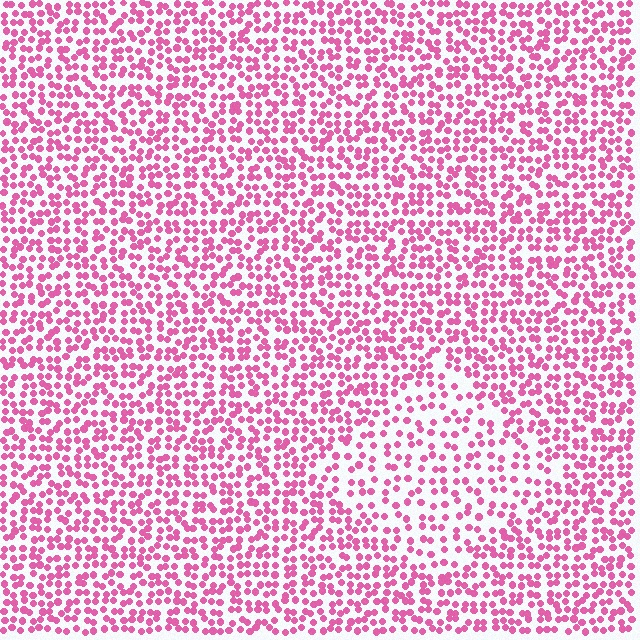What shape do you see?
I see a diamond.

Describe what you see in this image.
The image contains small pink elements arranged at two different densities. A diamond-shaped region is visible where the elements are less densely packed than the surrounding area.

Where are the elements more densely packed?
The elements are more densely packed outside the diamond boundary.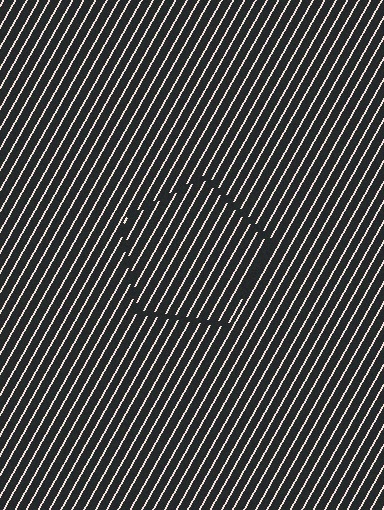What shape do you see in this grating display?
An illusory pentagon. The interior of the shape contains the same grating, shifted by half a period — the contour is defined by the phase discontinuity where line-ends from the inner and outer gratings abut.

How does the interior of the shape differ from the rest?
The interior of the shape contains the same grating, shifted by half a period — the contour is defined by the phase discontinuity where line-ends from the inner and outer gratings abut.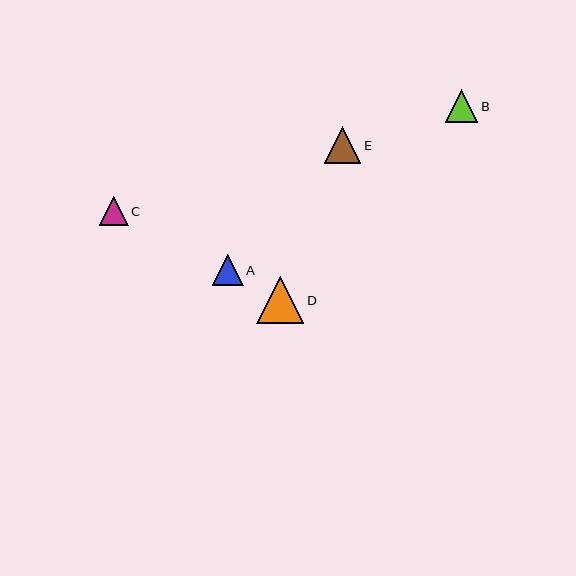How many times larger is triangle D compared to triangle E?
Triangle D is approximately 1.3 times the size of triangle E.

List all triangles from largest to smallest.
From largest to smallest: D, E, B, A, C.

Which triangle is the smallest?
Triangle C is the smallest with a size of approximately 29 pixels.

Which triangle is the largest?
Triangle D is the largest with a size of approximately 47 pixels.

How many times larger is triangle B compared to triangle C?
Triangle B is approximately 1.1 times the size of triangle C.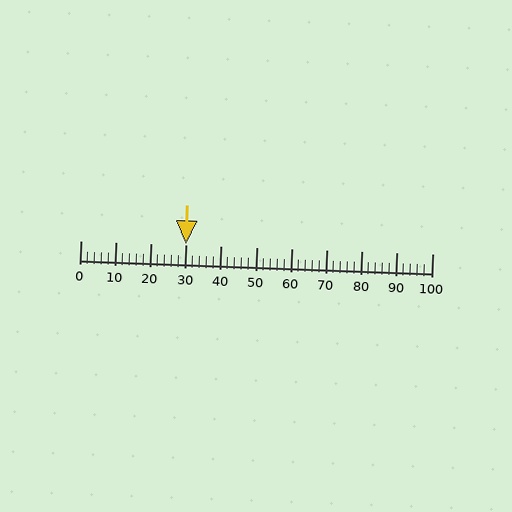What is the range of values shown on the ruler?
The ruler shows values from 0 to 100.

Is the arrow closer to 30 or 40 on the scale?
The arrow is closer to 30.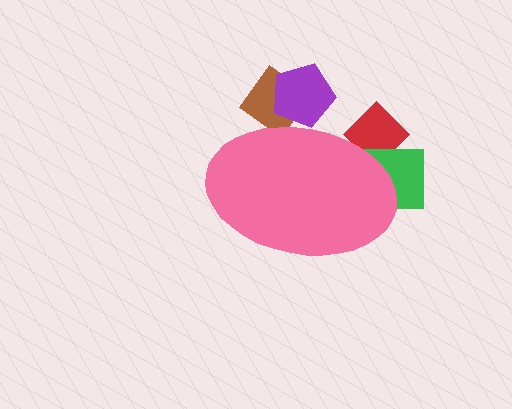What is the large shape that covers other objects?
A pink ellipse.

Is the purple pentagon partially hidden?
Yes, the purple pentagon is partially hidden behind the pink ellipse.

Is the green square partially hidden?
Yes, the green square is partially hidden behind the pink ellipse.